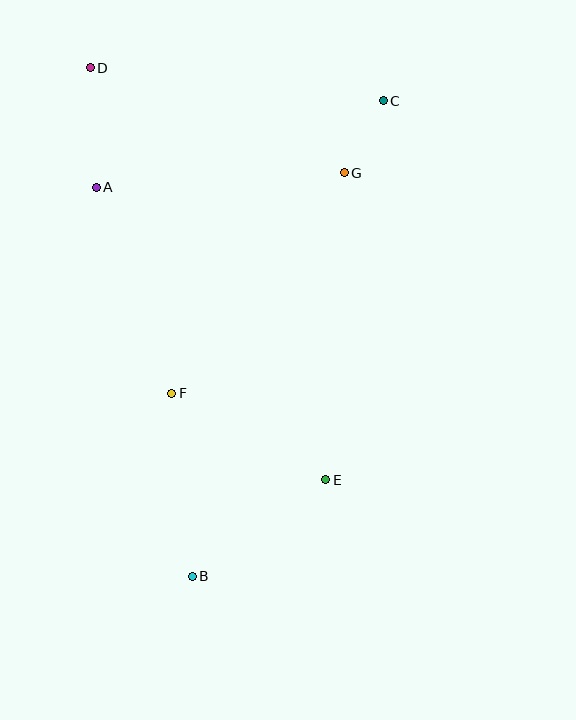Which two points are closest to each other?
Points C and G are closest to each other.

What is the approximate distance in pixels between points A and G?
The distance between A and G is approximately 249 pixels.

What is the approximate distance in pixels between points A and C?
The distance between A and C is approximately 300 pixels.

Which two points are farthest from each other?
Points B and D are farthest from each other.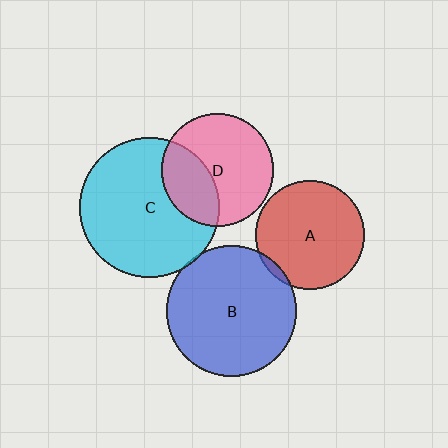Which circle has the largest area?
Circle C (cyan).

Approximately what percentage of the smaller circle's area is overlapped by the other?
Approximately 35%.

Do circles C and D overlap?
Yes.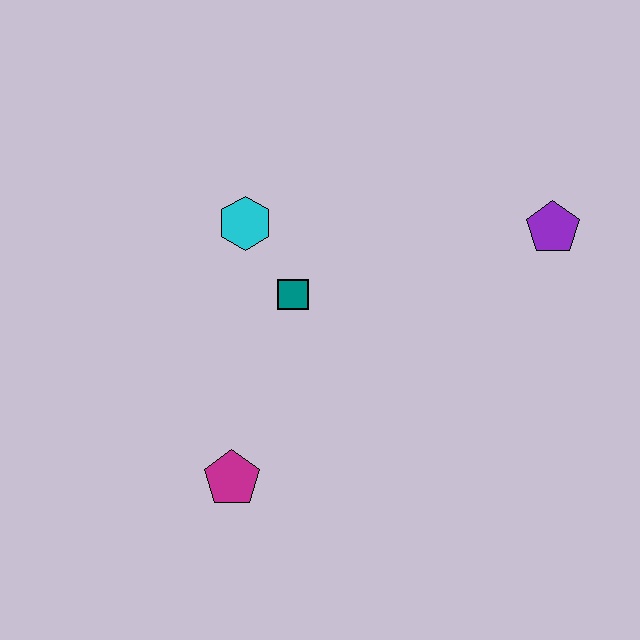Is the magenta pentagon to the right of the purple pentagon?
No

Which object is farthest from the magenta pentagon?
The purple pentagon is farthest from the magenta pentagon.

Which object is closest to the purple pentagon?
The teal square is closest to the purple pentagon.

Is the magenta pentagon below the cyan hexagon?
Yes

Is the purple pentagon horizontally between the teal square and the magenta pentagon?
No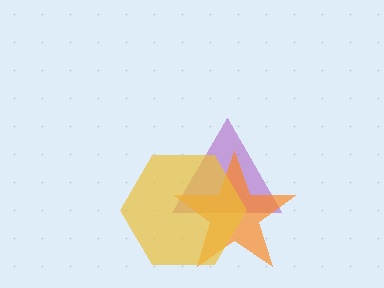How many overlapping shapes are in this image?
There are 3 overlapping shapes in the image.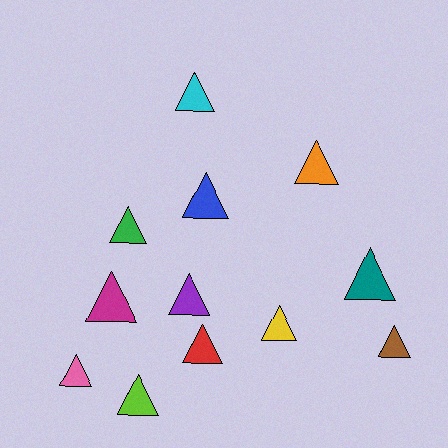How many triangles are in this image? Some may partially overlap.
There are 12 triangles.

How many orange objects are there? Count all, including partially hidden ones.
There is 1 orange object.